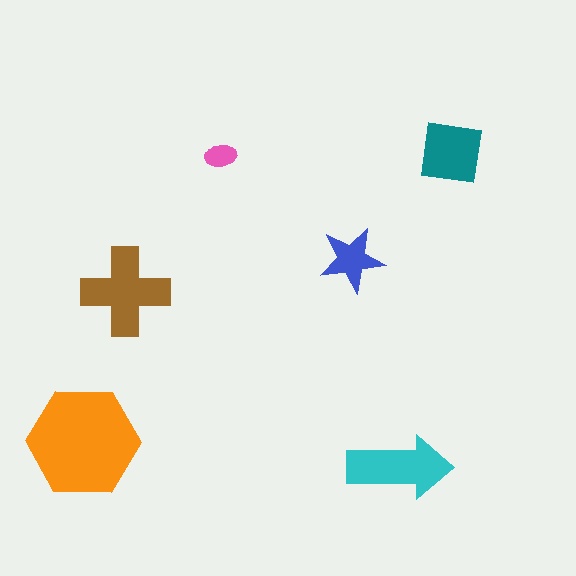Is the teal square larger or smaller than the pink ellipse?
Larger.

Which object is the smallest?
The pink ellipse.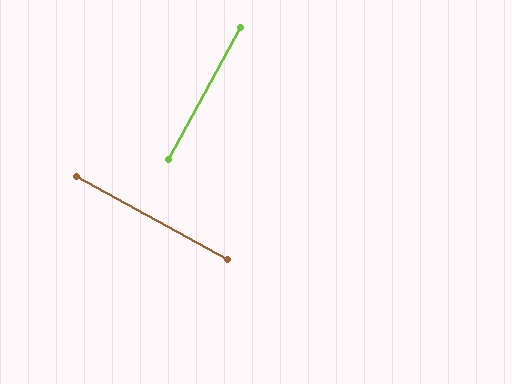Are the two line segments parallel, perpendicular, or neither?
Perpendicular — they meet at approximately 90°.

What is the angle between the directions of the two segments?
Approximately 90 degrees.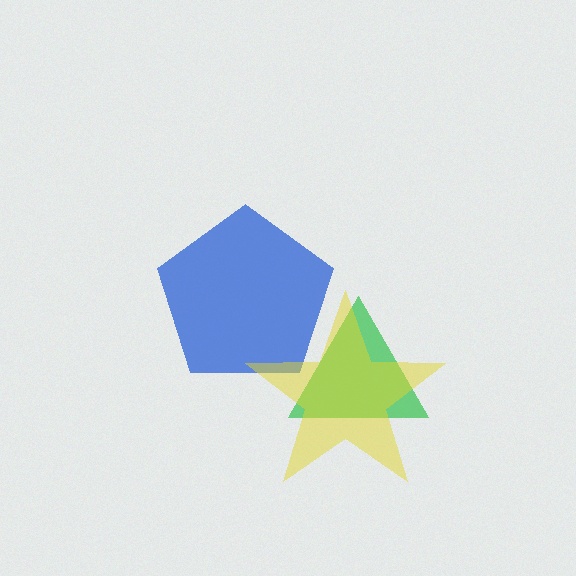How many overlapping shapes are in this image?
There are 3 overlapping shapes in the image.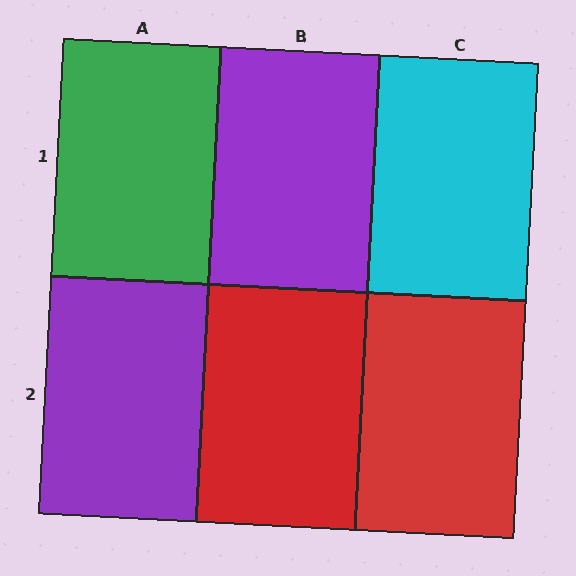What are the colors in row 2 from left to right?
Purple, red, red.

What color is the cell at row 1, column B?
Purple.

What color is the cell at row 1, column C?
Cyan.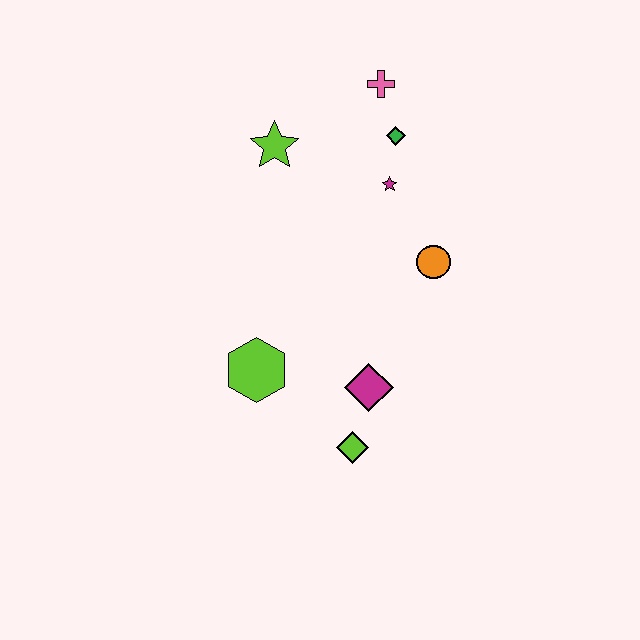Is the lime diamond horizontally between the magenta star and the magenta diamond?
No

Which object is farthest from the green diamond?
The lime diamond is farthest from the green diamond.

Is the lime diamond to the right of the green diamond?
No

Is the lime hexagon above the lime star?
No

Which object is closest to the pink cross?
The green diamond is closest to the pink cross.